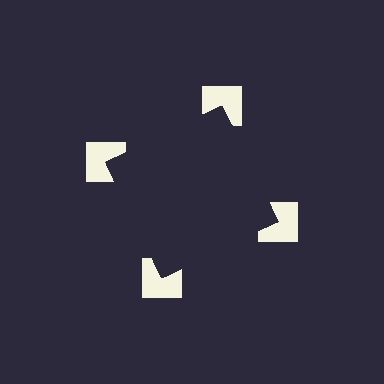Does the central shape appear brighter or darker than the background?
It typically appears slightly darker than the background, even though no actual brightness change is drawn.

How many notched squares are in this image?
There are 4 — one at each vertex of the illusory square.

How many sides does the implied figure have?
4 sides.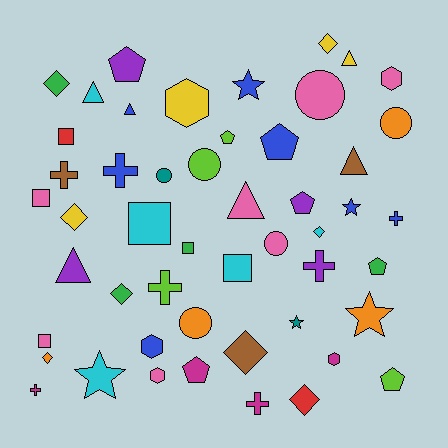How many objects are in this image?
There are 50 objects.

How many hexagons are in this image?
There are 5 hexagons.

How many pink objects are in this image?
There are 7 pink objects.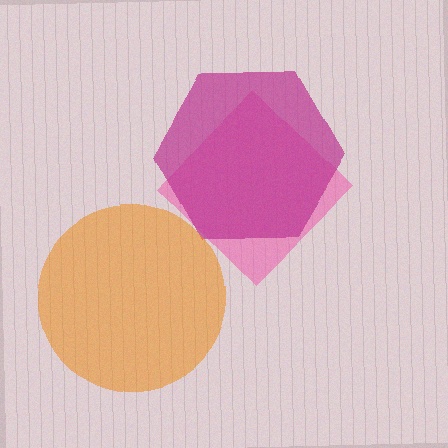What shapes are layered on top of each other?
The layered shapes are: a pink diamond, a magenta hexagon, an orange circle.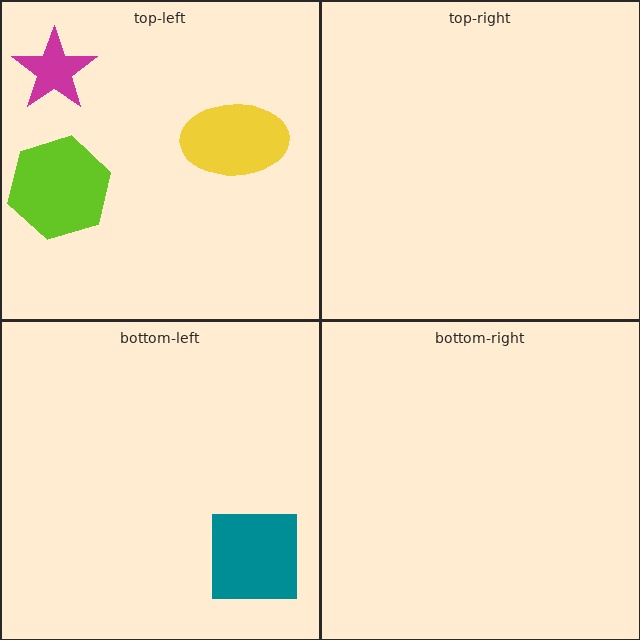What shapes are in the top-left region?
The magenta star, the lime hexagon, the yellow ellipse.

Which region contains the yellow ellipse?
The top-left region.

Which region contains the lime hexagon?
The top-left region.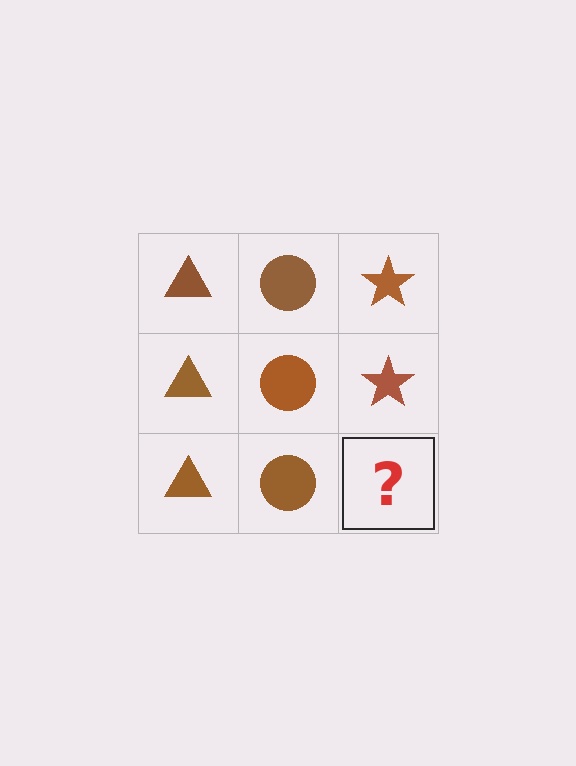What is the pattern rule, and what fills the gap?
The rule is that each column has a consistent shape. The gap should be filled with a brown star.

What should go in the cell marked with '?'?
The missing cell should contain a brown star.